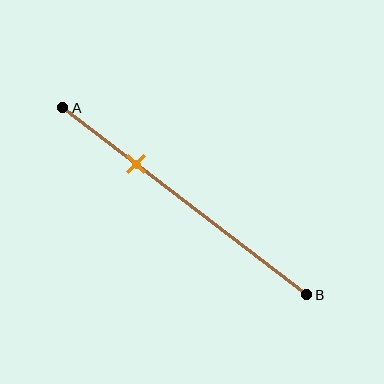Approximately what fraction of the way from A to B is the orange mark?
The orange mark is approximately 30% of the way from A to B.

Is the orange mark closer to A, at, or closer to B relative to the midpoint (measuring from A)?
The orange mark is closer to point A than the midpoint of segment AB.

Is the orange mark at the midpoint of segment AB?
No, the mark is at about 30% from A, not at the 50% midpoint.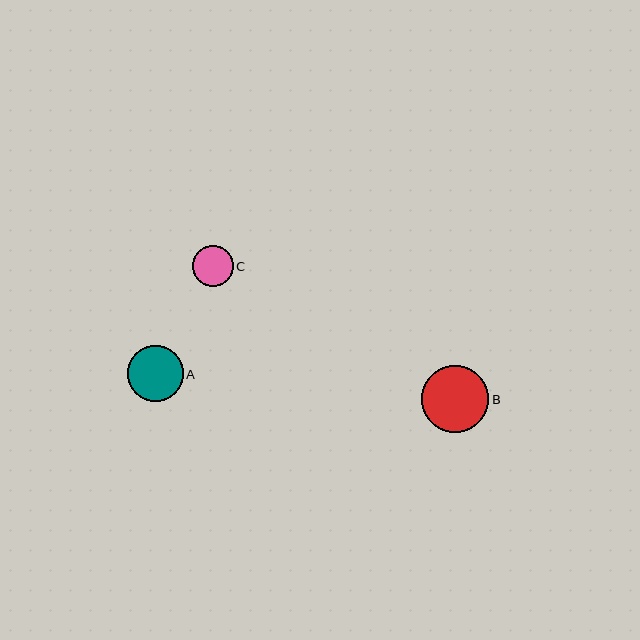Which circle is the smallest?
Circle C is the smallest with a size of approximately 41 pixels.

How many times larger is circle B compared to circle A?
Circle B is approximately 1.2 times the size of circle A.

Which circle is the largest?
Circle B is the largest with a size of approximately 67 pixels.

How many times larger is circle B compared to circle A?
Circle B is approximately 1.2 times the size of circle A.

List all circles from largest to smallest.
From largest to smallest: B, A, C.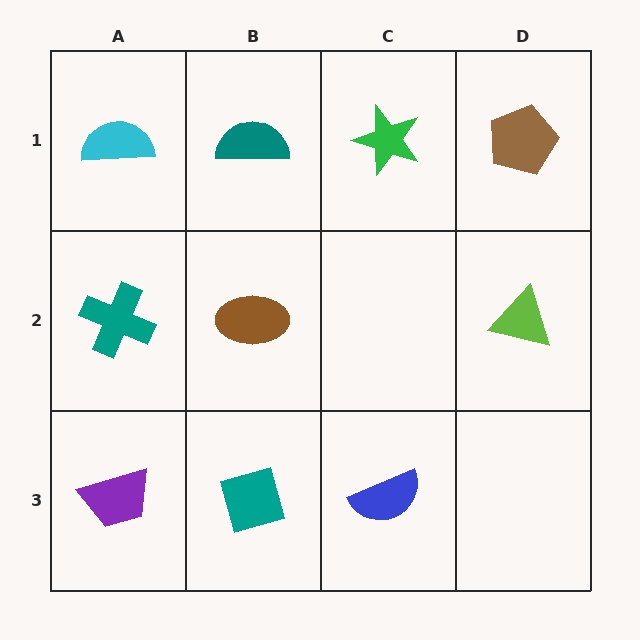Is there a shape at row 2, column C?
No, that cell is empty.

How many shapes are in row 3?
3 shapes.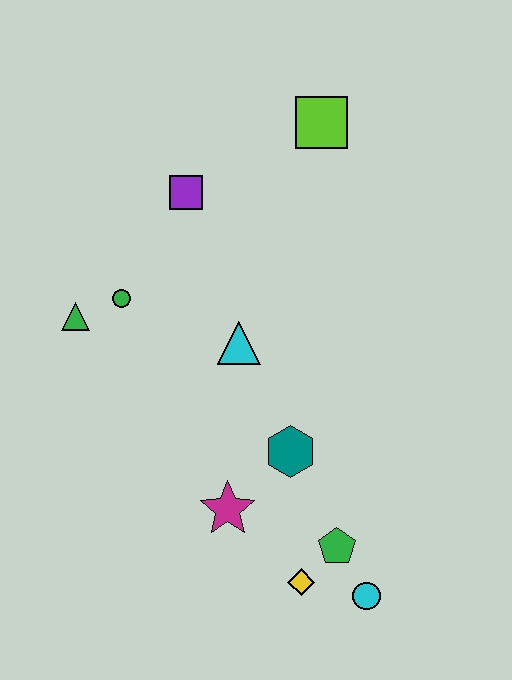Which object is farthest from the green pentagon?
The lime square is farthest from the green pentagon.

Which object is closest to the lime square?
The purple square is closest to the lime square.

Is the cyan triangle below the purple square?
Yes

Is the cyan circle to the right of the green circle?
Yes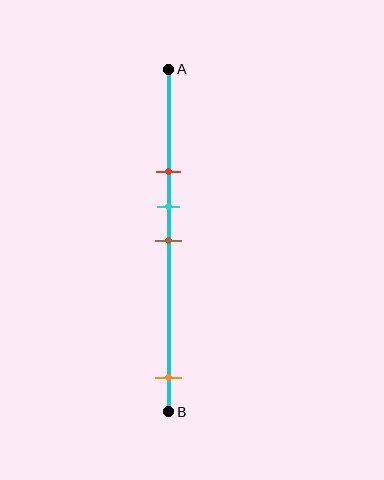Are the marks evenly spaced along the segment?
No, the marks are not evenly spaced.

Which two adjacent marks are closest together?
The cyan and brown marks are the closest adjacent pair.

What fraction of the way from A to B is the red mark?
The red mark is approximately 30% (0.3) of the way from A to B.